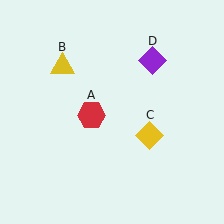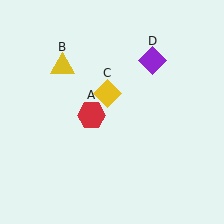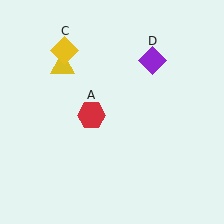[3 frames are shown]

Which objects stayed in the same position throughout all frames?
Red hexagon (object A) and yellow triangle (object B) and purple diamond (object D) remained stationary.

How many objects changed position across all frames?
1 object changed position: yellow diamond (object C).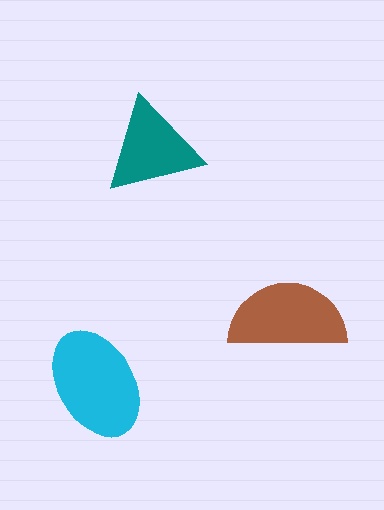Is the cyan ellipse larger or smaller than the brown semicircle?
Larger.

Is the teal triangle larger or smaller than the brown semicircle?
Smaller.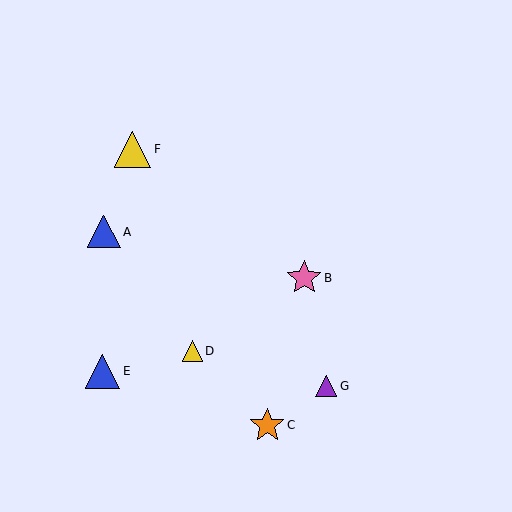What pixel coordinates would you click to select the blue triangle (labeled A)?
Click at (104, 232) to select the blue triangle A.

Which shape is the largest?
The yellow triangle (labeled F) is the largest.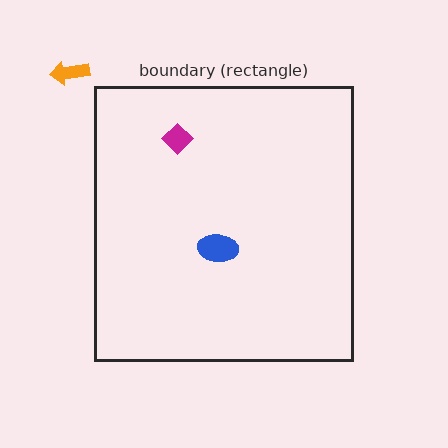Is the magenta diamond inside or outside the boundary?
Inside.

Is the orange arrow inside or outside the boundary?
Outside.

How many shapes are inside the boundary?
2 inside, 1 outside.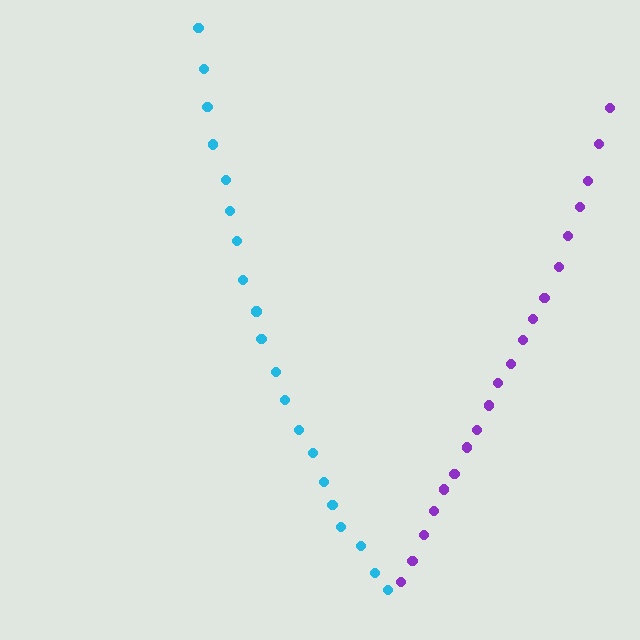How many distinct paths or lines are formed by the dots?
There are 2 distinct paths.